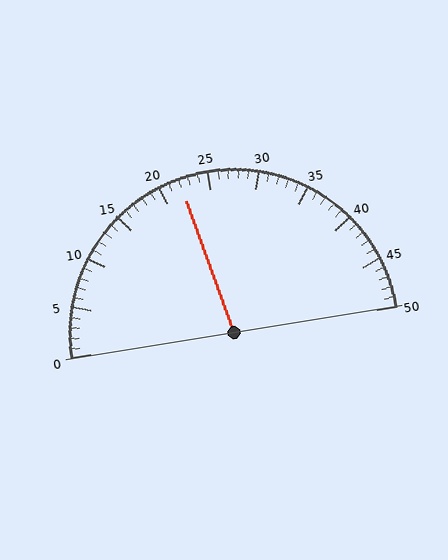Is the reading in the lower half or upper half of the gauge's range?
The reading is in the lower half of the range (0 to 50).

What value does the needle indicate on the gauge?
The needle indicates approximately 22.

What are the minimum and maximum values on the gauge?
The gauge ranges from 0 to 50.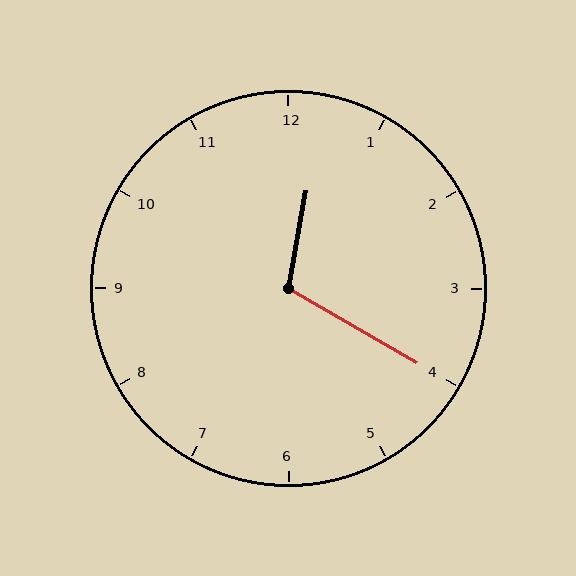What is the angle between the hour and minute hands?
Approximately 110 degrees.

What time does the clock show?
12:20.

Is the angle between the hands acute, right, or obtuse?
It is obtuse.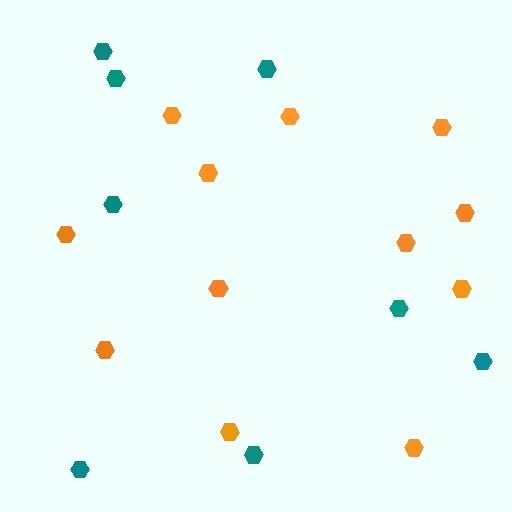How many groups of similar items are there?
There are 2 groups: one group of teal hexagons (8) and one group of orange hexagons (12).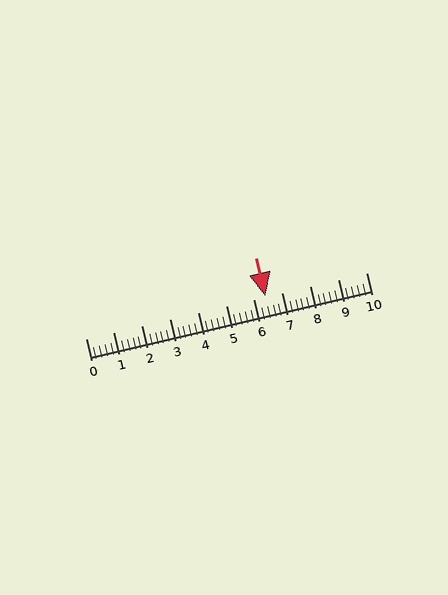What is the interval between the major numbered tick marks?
The major tick marks are spaced 1 units apart.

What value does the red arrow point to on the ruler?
The red arrow points to approximately 6.4.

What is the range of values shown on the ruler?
The ruler shows values from 0 to 10.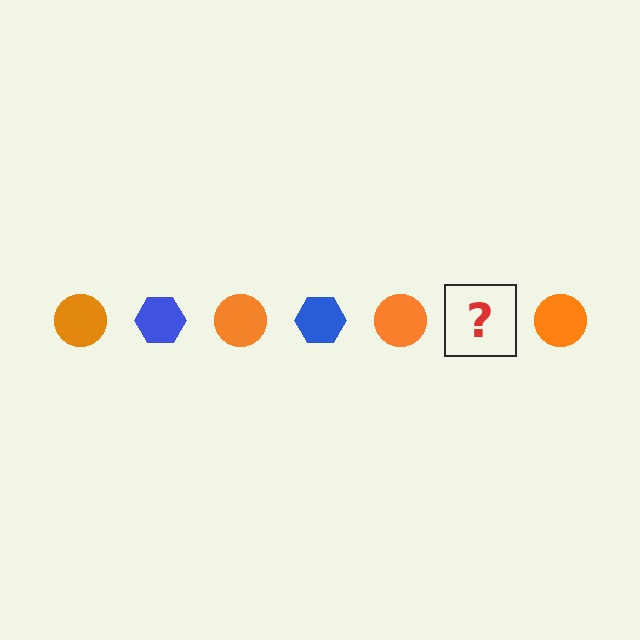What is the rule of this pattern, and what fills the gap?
The rule is that the pattern alternates between orange circle and blue hexagon. The gap should be filled with a blue hexagon.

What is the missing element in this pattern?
The missing element is a blue hexagon.